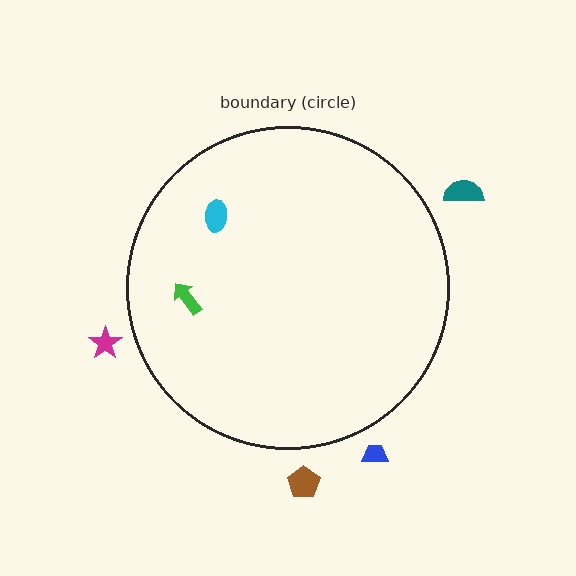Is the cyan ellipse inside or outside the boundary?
Inside.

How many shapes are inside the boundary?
2 inside, 4 outside.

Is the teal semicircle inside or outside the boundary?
Outside.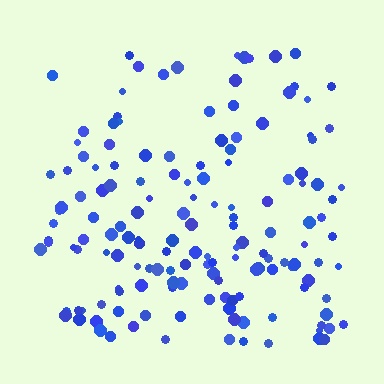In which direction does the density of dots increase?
From top to bottom, with the bottom side densest.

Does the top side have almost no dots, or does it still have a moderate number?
Still a moderate number, just noticeably fewer than the bottom.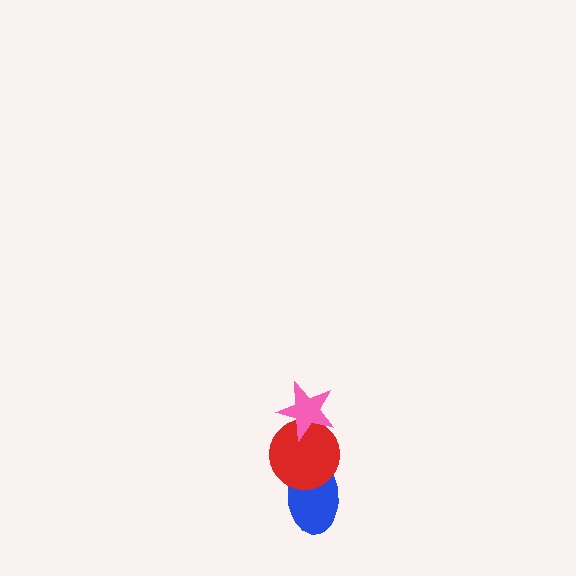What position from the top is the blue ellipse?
The blue ellipse is 3rd from the top.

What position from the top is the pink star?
The pink star is 1st from the top.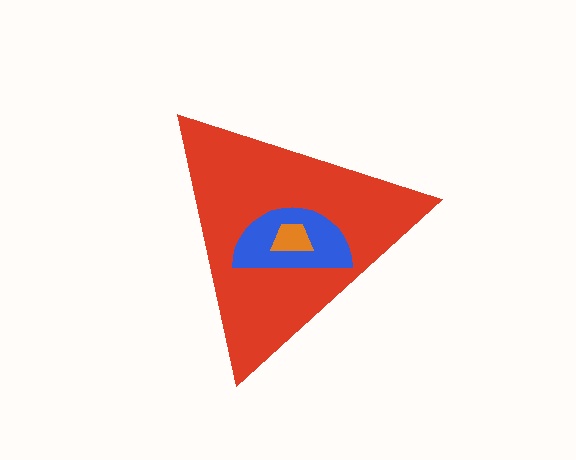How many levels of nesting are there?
3.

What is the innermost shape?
The orange trapezoid.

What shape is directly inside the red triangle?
The blue semicircle.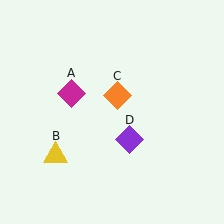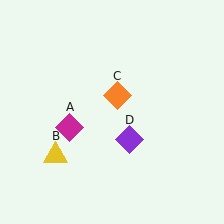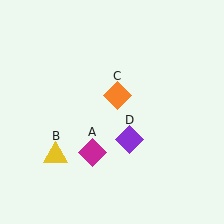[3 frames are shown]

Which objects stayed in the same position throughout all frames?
Yellow triangle (object B) and orange diamond (object C) and purple diamond (object D) remained stationary.